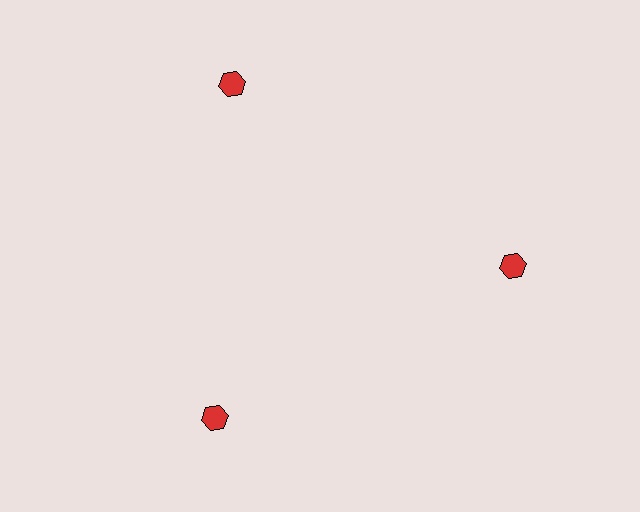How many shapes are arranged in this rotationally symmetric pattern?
There are 3 shapes, arranged in 3 groups of 1.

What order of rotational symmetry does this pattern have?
This pattern has 3-fold rotational symmetry.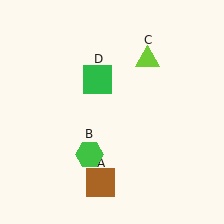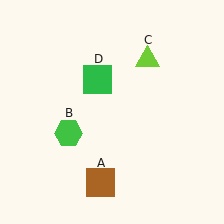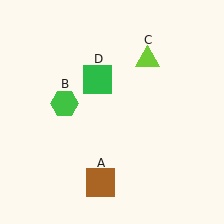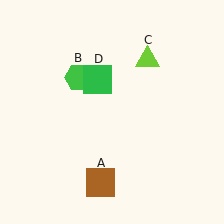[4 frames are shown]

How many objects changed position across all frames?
1 object changed position: green hexagon (object B).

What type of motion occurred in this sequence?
The green hexagon (object B) rotated clockwise around the center of the scene.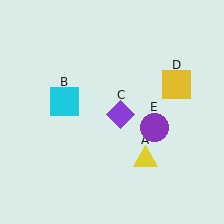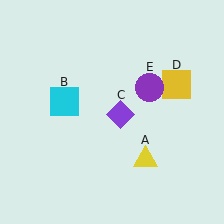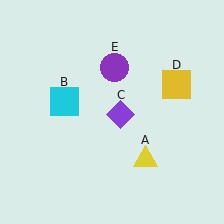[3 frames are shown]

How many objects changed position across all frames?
1 object changed position: purple circle (object E).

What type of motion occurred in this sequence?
The purple circle (object E) rotated counterclockwise around the center of the scene.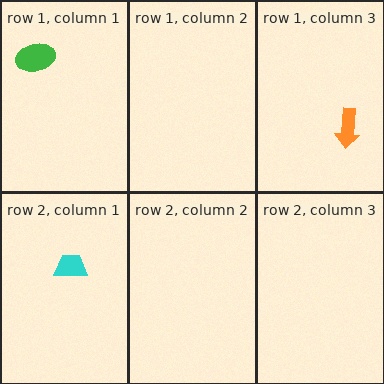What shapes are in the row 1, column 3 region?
The orange arrow.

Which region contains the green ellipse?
The row 1, column 1 region.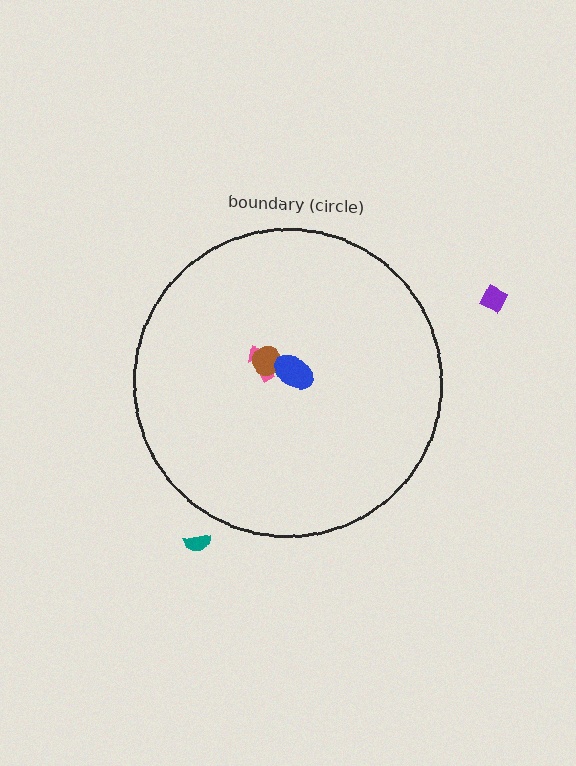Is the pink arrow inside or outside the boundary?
Inside.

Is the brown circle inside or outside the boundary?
Inside.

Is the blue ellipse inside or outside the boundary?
Inside.